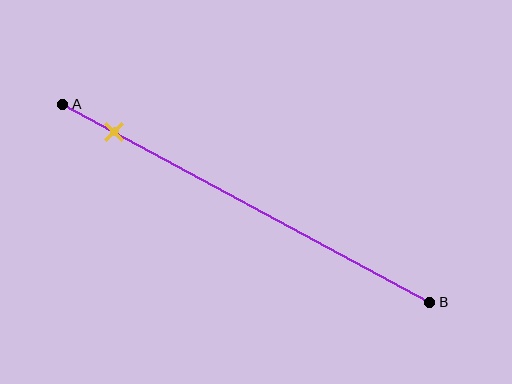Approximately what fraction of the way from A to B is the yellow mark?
The yellow mark is approximately 15% of the way from A to B.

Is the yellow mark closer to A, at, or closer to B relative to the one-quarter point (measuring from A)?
The yellow mark is closer to point A than the one-quarter point of segment AB.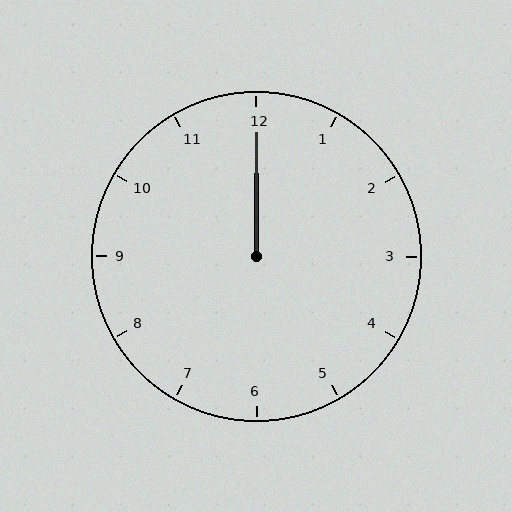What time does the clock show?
12:00.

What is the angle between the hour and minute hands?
Approximately 0 degrees.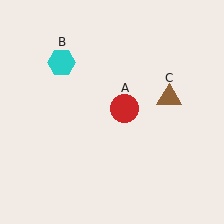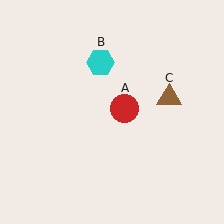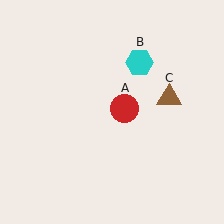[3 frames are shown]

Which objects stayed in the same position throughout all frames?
Red circle (object A) and brown triangle (object C) remained stationary.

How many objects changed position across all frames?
1 object changed position: cyan hexagon (object B).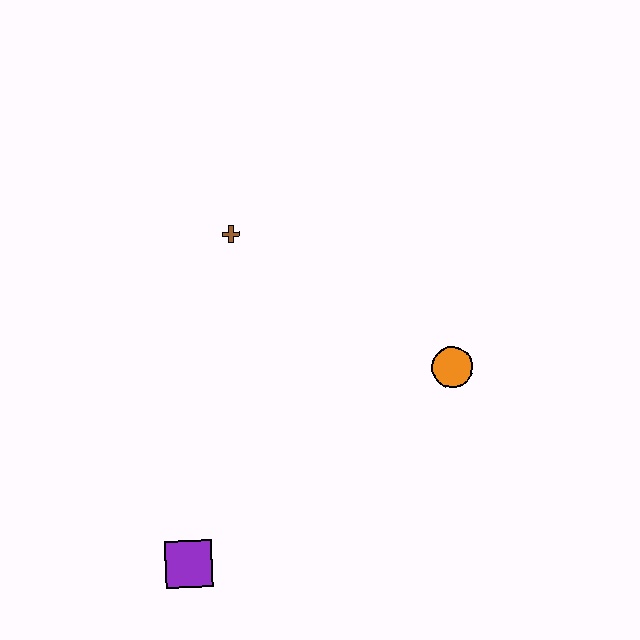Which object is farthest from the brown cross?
The purple square is farthest from the brown cross.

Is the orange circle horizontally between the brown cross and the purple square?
No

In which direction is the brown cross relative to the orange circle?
The brown cross is to the left of the orange circle.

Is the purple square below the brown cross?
Yes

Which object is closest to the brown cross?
The orange circle is closest to the brown cross.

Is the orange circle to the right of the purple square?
Yes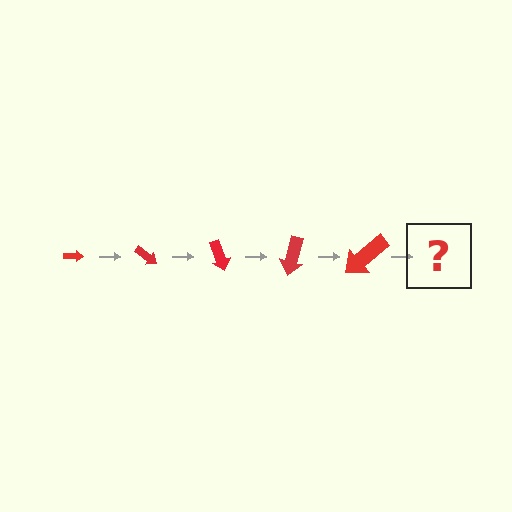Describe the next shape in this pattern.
It should be an arrow, larger than the previous one and rotated 175 degrees from the start.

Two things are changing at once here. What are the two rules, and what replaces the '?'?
The two rules are that the arrow grows larger each step and it rotates 35 degrees each step. The '?' should be an arrow, larger than the previous one and rotated 175 degrees from the start.